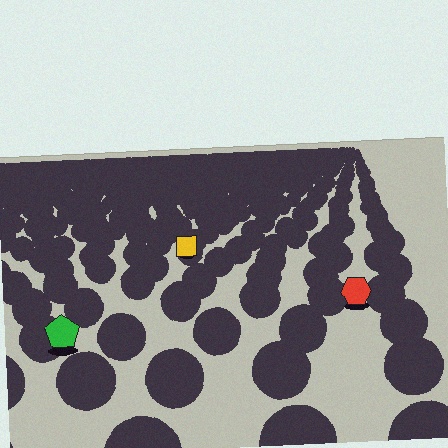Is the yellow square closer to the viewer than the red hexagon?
No. The red hexagon is closer — you can tell from the texture gradient: the ground texture is coarser near it.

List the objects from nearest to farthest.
From nearest to farthest: the green pentagon, the red hexagon, the yellow square.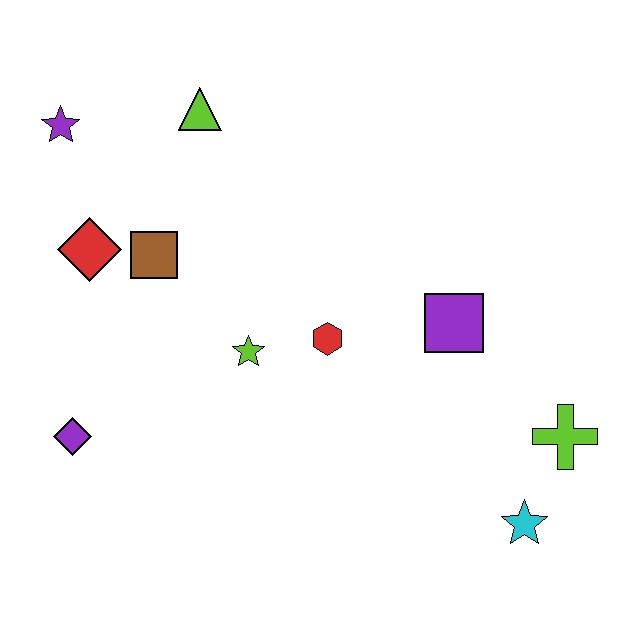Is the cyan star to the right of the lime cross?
No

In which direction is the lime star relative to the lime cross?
The lime star is to the left of the lime cross.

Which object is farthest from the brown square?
The cyan star is farthest from the brown square.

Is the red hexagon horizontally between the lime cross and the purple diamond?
Yes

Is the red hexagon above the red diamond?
No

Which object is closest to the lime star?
The red hexagon is closest to the lime star.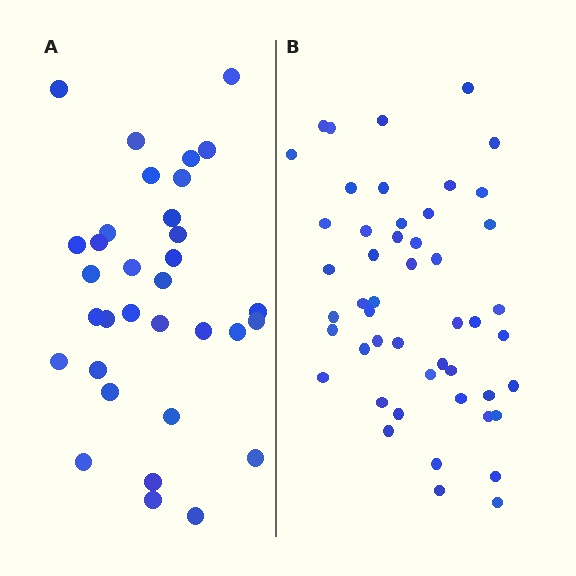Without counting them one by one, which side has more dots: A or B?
Region B (the right region) has more dots.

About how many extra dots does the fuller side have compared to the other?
Region B has approximately 15 more dots than region A.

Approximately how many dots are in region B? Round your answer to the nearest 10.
About 50 dots. (The exact count is 49, which rounds to 50.)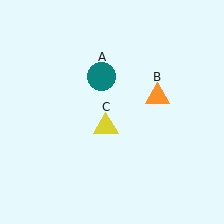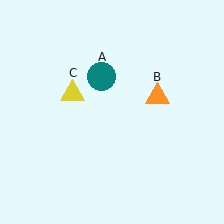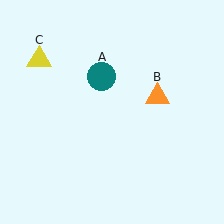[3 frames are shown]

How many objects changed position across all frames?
1 object changed position: yellow triangle (object C).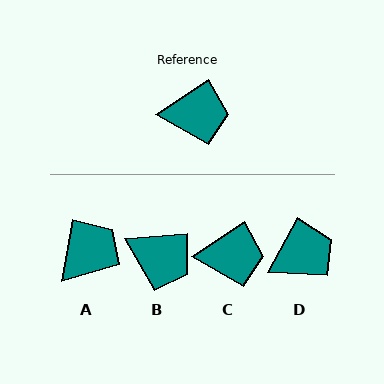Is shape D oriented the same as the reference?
No, it is off by about 28 degrees.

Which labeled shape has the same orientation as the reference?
C.